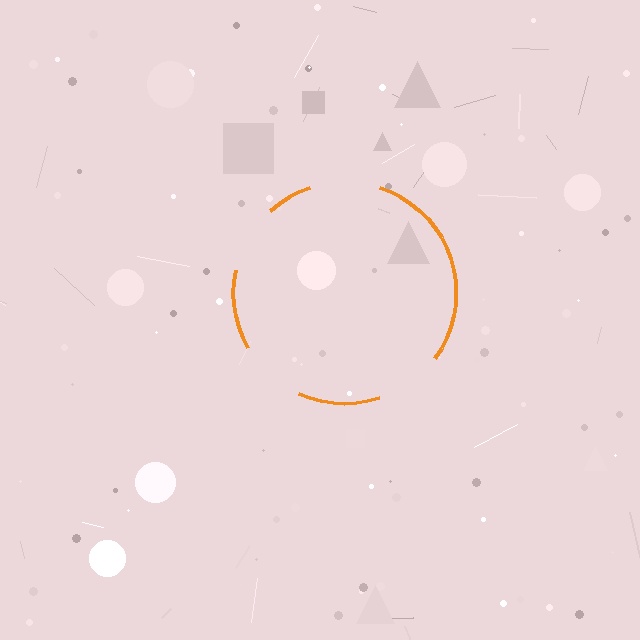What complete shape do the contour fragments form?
The contour fragments form a circle.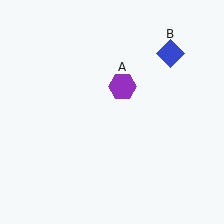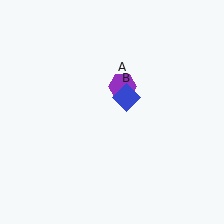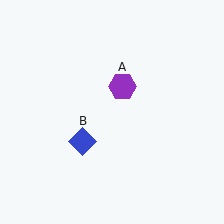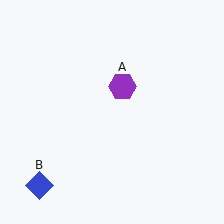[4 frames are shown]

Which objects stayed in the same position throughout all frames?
Purple hexagon (object A) remained stationary.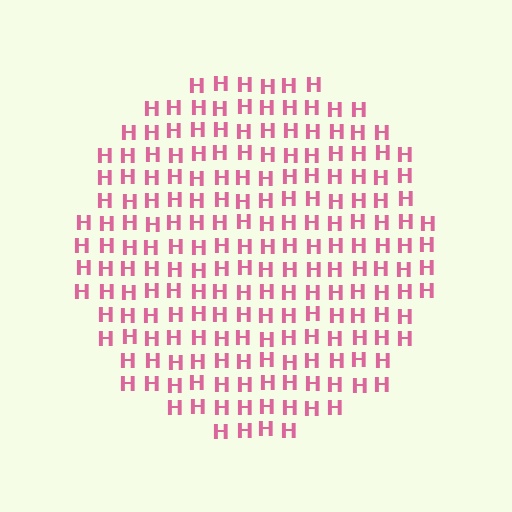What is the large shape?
The large shape is a circle.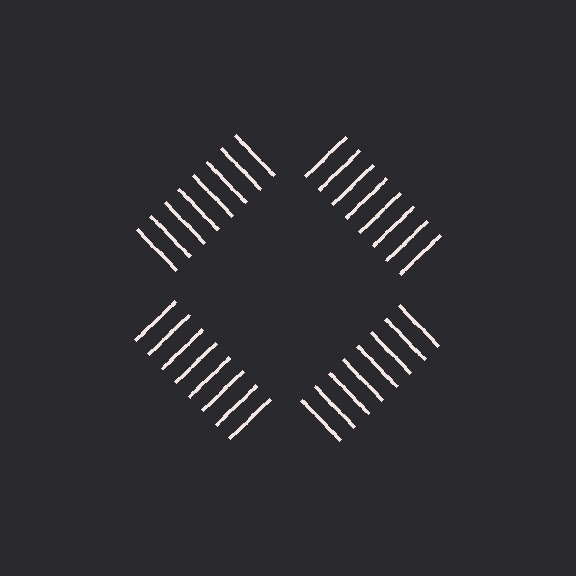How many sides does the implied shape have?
4 sides — the line-ends trace a square.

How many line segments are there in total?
32 — 8 along each of the 4 edges.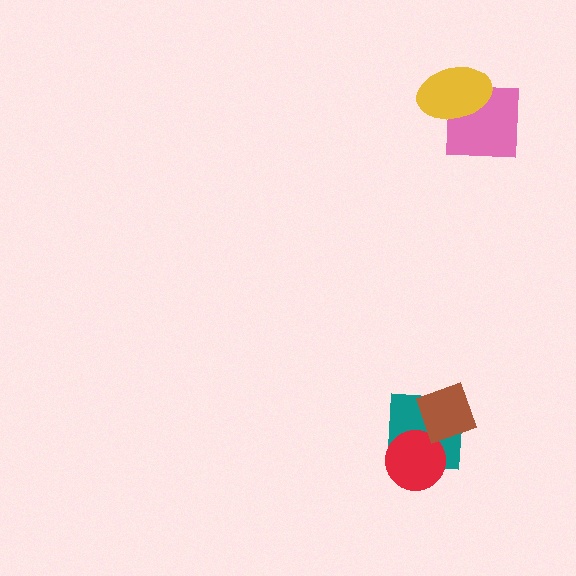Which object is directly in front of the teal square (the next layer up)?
The red circle is directly in front of the teal square.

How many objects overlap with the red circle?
1 object overlaps with the red circle.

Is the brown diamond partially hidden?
No, no other shape covers it.